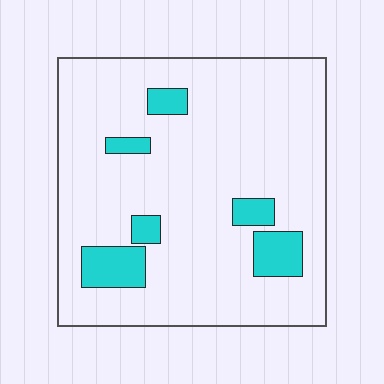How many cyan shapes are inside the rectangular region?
6.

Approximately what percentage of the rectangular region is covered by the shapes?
Approximately 10%.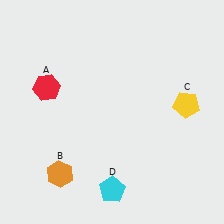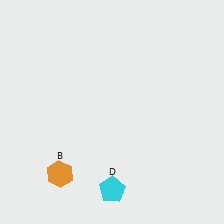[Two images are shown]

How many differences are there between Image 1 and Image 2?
There are 2 differences between the two images.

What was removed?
The yellow pentagon (C), the red hexagon (A) were removed in Image 2.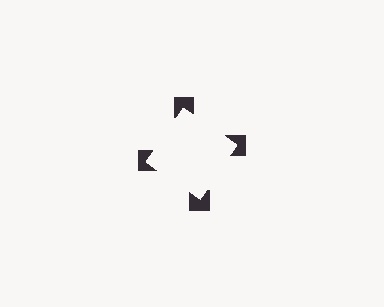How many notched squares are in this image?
There are 4 — one at each vertex of the illusory square.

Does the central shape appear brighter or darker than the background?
It typically appears slightly brighter than the background, even though no actual brightness change is drawn.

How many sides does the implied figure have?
4 sides.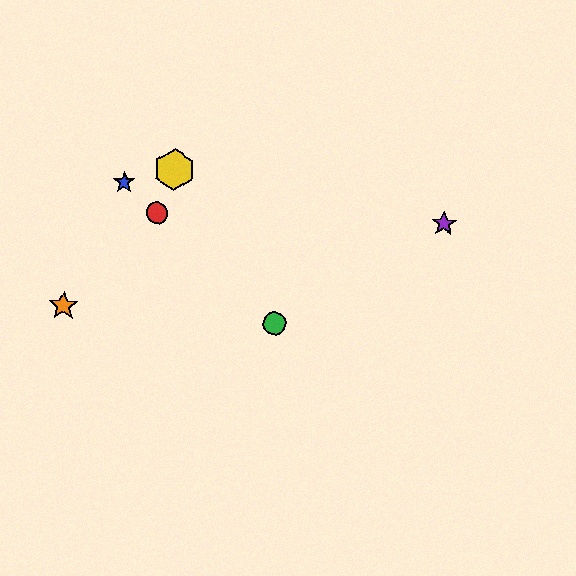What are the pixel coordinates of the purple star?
The purple star is at (444, 223).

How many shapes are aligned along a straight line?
3 shapes (the red circle, the blue star, the green circle) are aligned along a straight line.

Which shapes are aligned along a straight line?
The red circle, the blue star, the green circle are aligned along a straight line.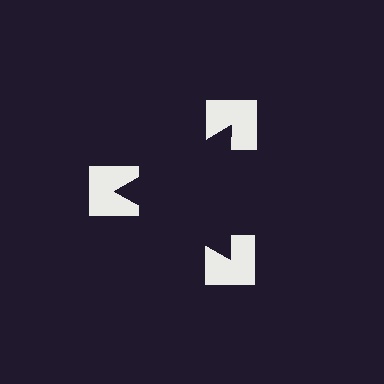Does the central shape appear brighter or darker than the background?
It typically appears slightly darker than the background, even though no actual brightness change is drawn.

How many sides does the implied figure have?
3 sides.